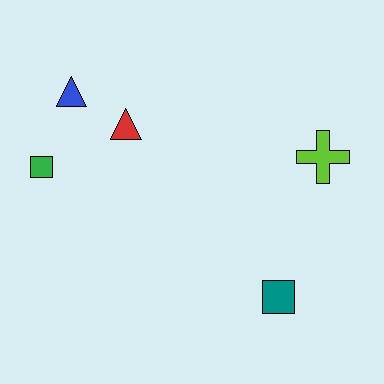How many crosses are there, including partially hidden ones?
There is 1 cross.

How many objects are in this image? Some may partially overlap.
There are 5 objects.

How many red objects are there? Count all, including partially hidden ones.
There is 1 red object.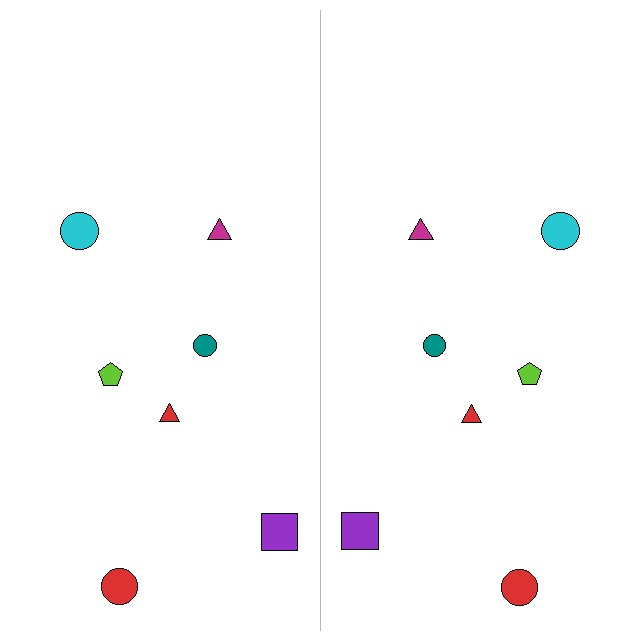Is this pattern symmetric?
Yes, this pattern has bilateral (reflection) symmetry.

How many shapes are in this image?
There are 14 shapes in this image.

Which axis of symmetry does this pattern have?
The pattern has a vertical axis of symmetry running through the center of the image.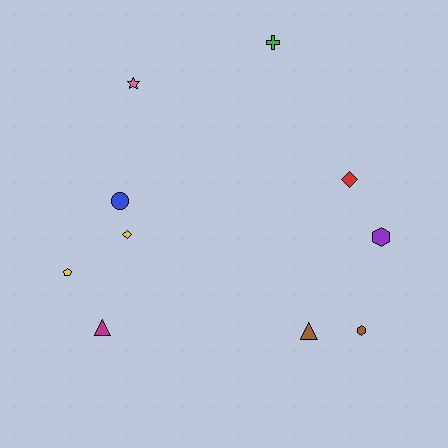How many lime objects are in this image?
There are no lime objects.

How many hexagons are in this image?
There are 2 hexagons.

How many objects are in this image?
There are 10 objects.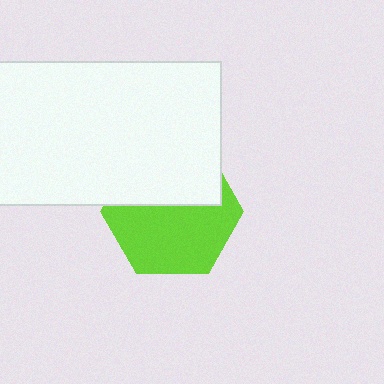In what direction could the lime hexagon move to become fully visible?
The lime hexagon could move down. That would shift it out from behind the white rectangle entirely.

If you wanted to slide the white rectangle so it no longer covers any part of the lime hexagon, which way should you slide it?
Slide it up — that is the most direct way to separate the two shapes.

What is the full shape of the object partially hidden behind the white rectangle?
The partially hidden object is a lime hexagon.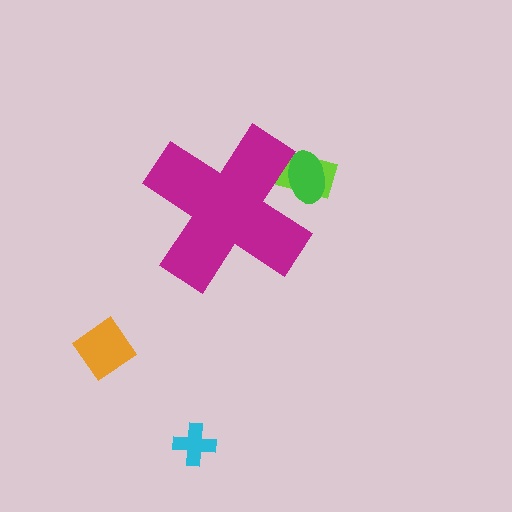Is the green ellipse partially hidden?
Yes, the green ellipse is partially hidden behind the magenta cross.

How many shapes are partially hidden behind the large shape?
2 shapes are partially hidden.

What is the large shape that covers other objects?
A magenta cross.